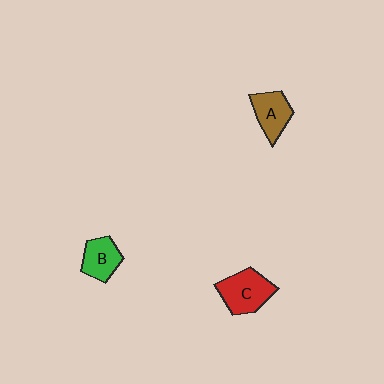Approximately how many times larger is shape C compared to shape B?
Approximately 1.4 times.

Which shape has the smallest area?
Shape B (green).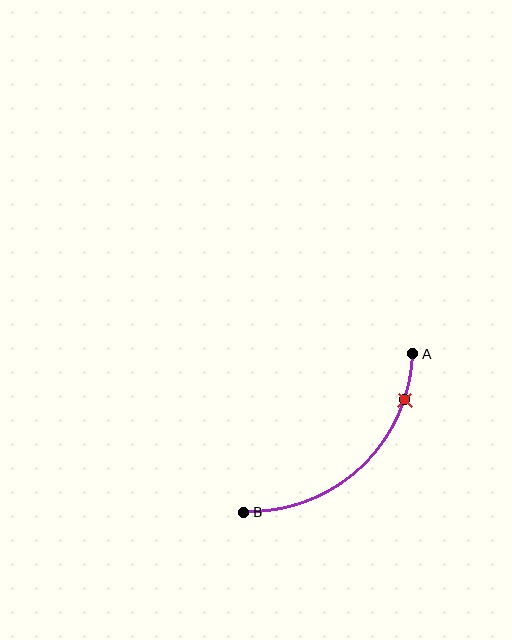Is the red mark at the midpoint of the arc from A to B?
No. The red mark lies on the arc but is closer to endpoint A. The arc midpoint would be at the point on the curve equidistant along the arc from both A and B.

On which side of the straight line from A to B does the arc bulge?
The arc bulges below and to the right of the straight line connecting A and B.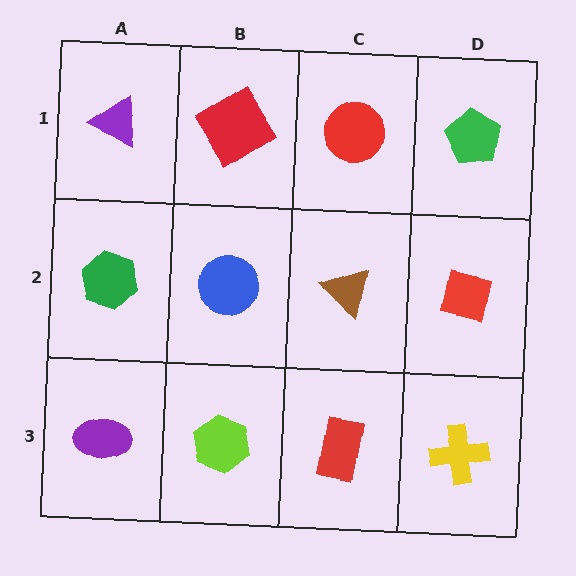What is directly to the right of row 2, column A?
A blue circle.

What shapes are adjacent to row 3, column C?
A brown triangle (row 2, column C), a lime hexagon (row 3, column B), a yellow cross (row 3, column D).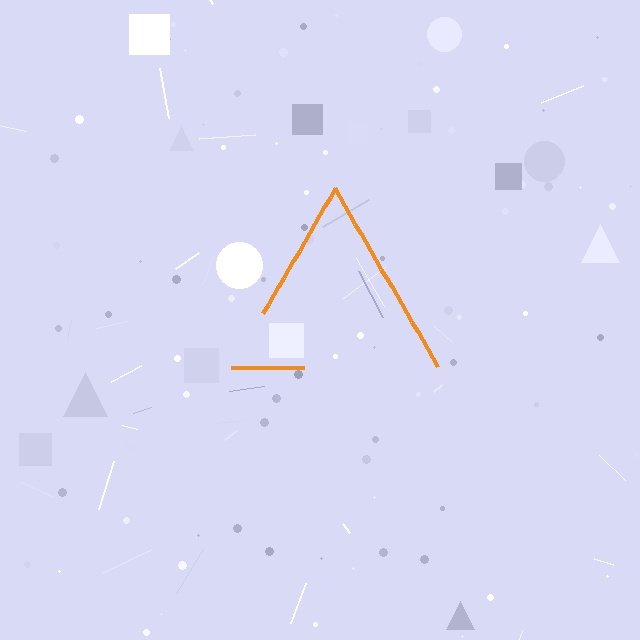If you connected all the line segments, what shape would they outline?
They would outline a triangle.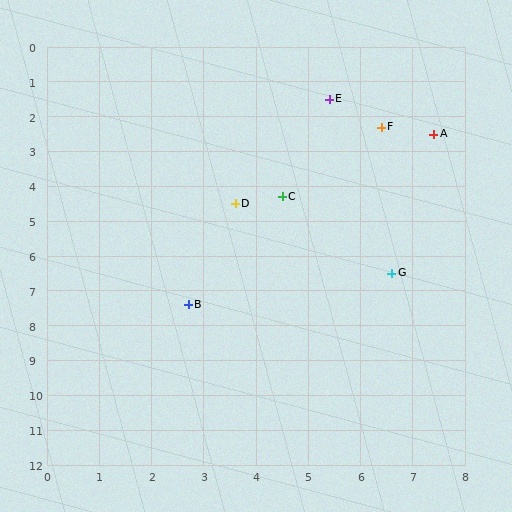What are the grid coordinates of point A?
Point A is at approximately (7.4, 2.5).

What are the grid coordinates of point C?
Point C is at approximately (4.5, 4.3).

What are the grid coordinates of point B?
Point B is at approximately (2.7, 7.4).